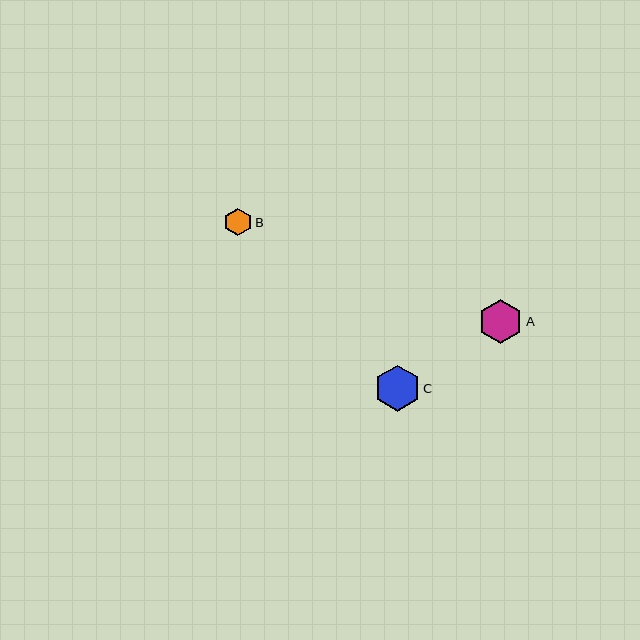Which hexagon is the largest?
Hexagon C is the largest with a size of approximately 46 pixels.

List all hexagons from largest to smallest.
From largest to smallest: C, A, B.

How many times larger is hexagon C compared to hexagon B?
Hexagon C is approximately 1.6 times the size of hexagon B.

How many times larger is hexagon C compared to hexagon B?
Hexagon C is approximately 1.6 times the size of hexagon B.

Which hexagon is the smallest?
Hexagon B is the smallest with a size of approximately 28 pixels.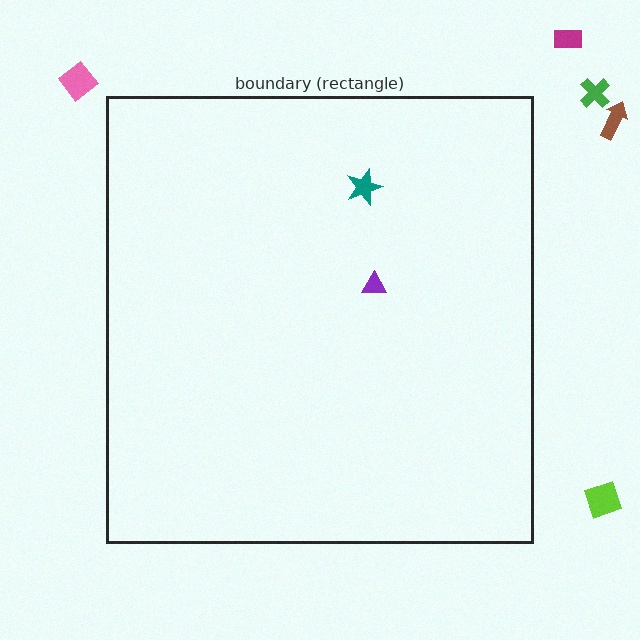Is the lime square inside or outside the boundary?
Outside.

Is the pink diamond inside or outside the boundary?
Outside.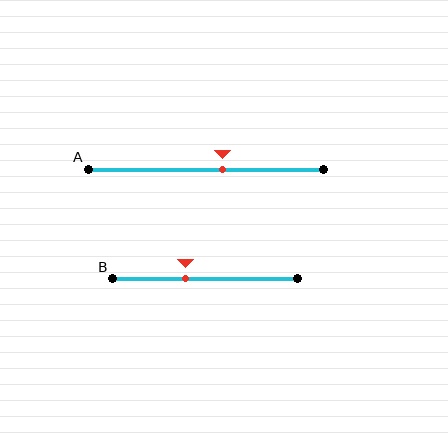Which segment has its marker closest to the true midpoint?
Segment A has its marker closest to the true midpoint.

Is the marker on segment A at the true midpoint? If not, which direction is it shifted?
No, the marker on segment A is shifted to the right by about 7% of the segment length.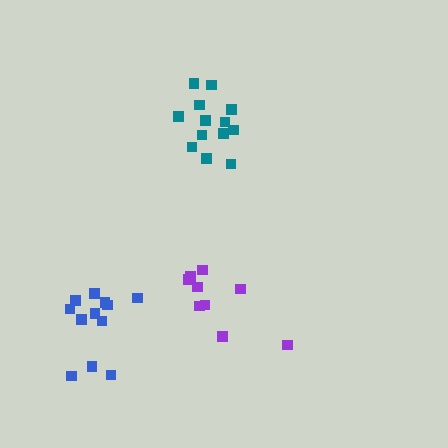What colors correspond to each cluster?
The clusters are colored: purple, teal, blue.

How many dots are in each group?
Group 1: 9 dots, Group 2: 13 dots, Group 3: 12 dots (34 total).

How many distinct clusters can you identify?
There are 3 distinct clusters.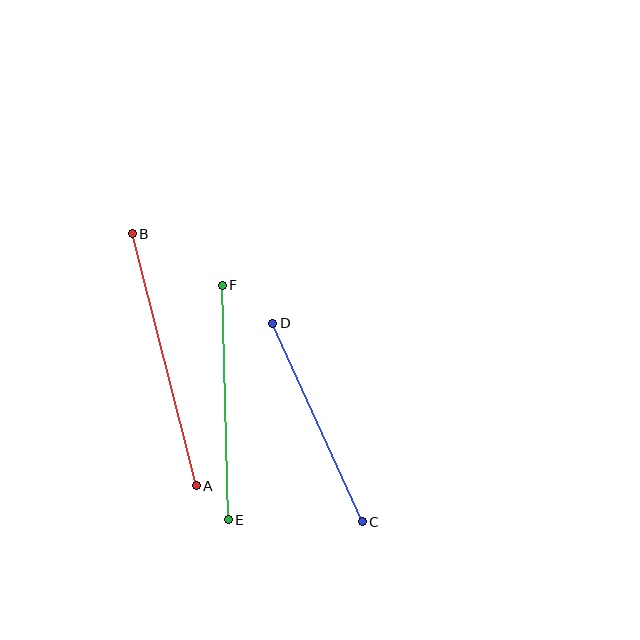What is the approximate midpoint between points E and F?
The midpoint is at approximately (225, 402) pixels.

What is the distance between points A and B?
The distance is approximately 260 pixels.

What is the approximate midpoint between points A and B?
The midpoint is at approximately (164, 360) pixels.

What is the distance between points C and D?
The distance is approximately 218 pixels.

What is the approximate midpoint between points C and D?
The midpoint is at approximately (317, 422) pixels.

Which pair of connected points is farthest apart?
Points A and B are farthest apart.